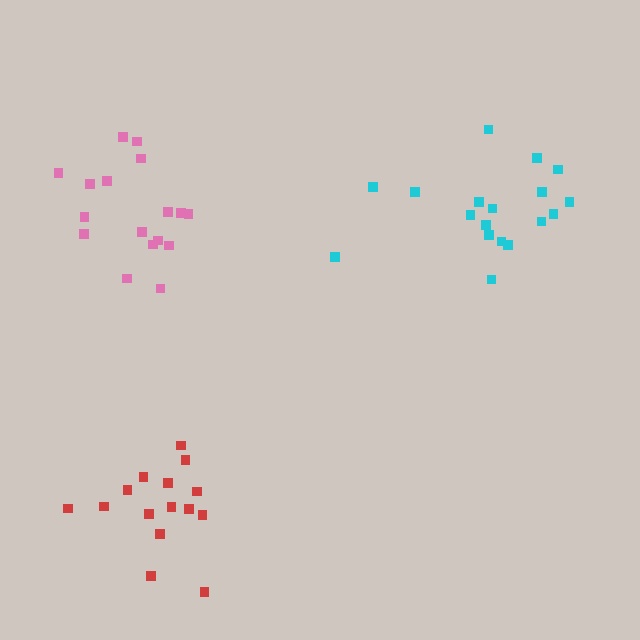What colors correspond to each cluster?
The clusters are colored: red, pink, cyan.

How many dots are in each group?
Group 1: 15 dots, Group 2: 17 dots, Group 3: 18 dots (50 total).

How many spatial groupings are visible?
There are 3 spatial groupings.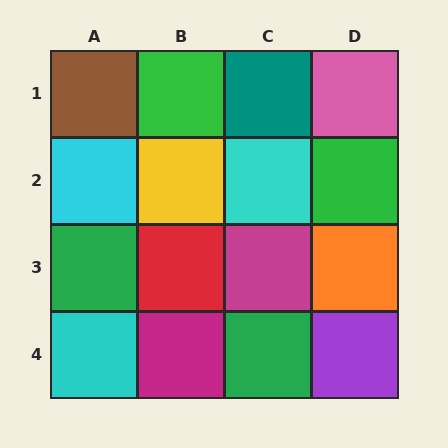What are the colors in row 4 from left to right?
Cyan, magenta, green, purple.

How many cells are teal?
1 cell is teal.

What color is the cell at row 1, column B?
Green.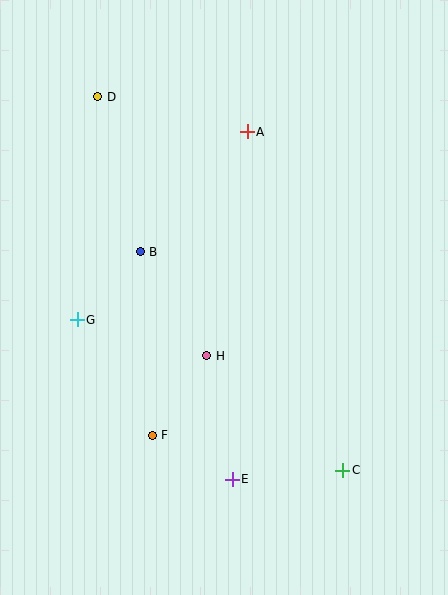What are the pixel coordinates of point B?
Point B is at (140, 252).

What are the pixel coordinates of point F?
Point F is at (152, 435).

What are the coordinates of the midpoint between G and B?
The midpoint between G and B is at (109, 286).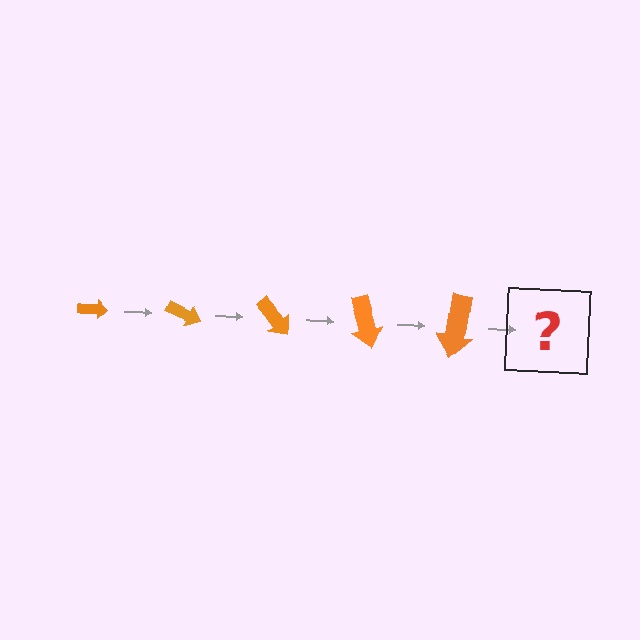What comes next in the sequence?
The next element should be an arrow, larger than the previous one and rotated 125 degrees from the start.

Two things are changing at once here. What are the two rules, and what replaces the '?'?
The two rules are that the arrow grows larger each step and it rotates 25 degrees each step. The '?' should be an arrow, larger than the previous one and rotated 125 degrees from the start.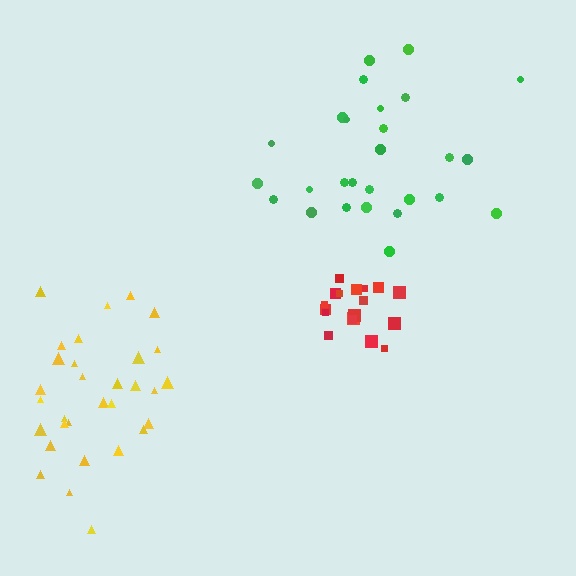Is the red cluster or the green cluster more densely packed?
Red.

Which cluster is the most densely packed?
Red.